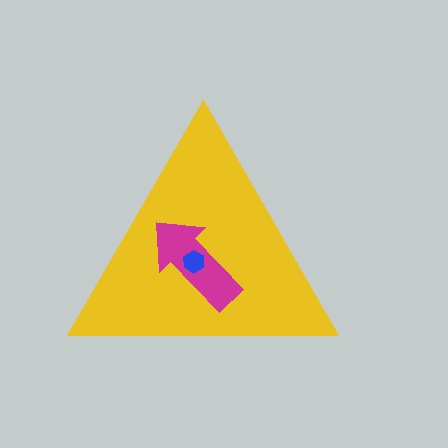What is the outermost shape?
The yellow triangle.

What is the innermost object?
The blue hexagon.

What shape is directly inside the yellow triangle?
The magenta arrow.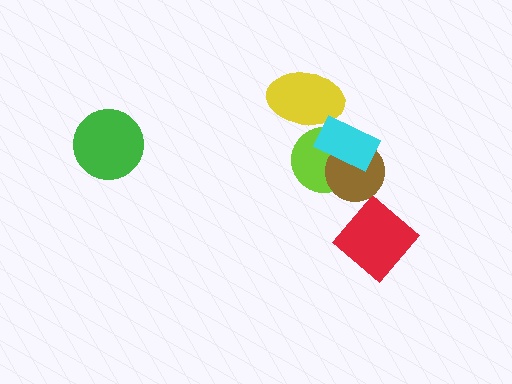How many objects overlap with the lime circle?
3 objects overlap with the lime circle.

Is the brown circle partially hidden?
Yes, it is partially covered by another shape.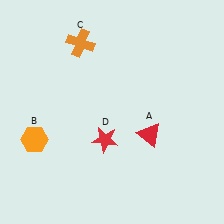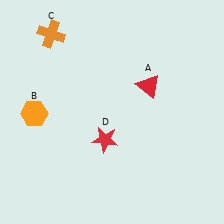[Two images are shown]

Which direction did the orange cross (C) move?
The orange cross (C) moved left.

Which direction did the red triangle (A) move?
The red triangle (A) moved up.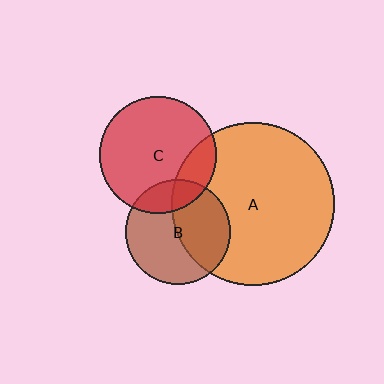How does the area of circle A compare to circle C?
Approximately 1.9 times.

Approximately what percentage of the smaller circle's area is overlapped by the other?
Approximately 20%.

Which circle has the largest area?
Circle A (orange).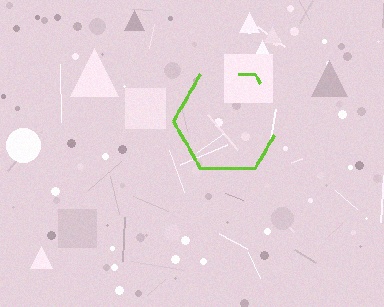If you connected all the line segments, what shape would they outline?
They would outline a hexagon.